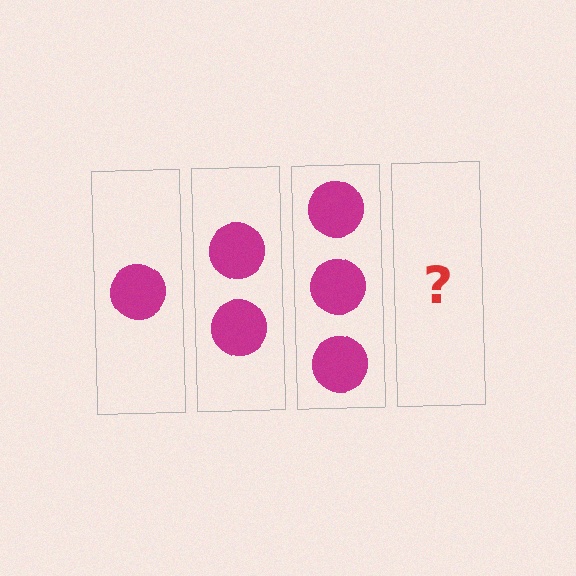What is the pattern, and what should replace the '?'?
The pattern is that each step adds one more circle. The '?' should be 4 circles.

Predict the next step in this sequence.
The next step is 4 circles.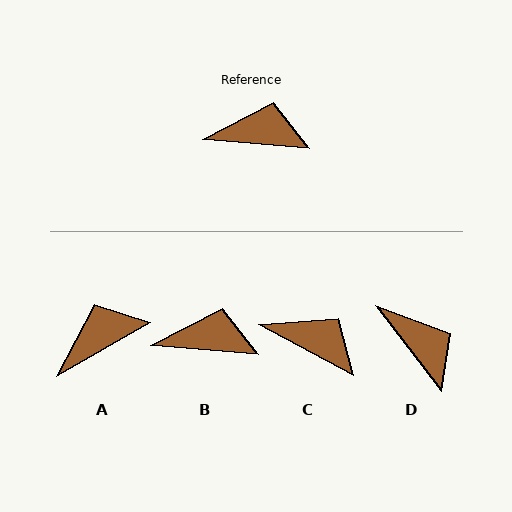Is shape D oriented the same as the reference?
No, it is off by about 48 degrees.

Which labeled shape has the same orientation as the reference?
B.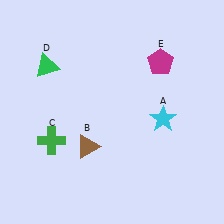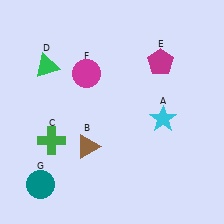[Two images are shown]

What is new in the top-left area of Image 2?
A magenta circle (F) was added in the top-left area of Image 2.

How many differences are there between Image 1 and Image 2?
There are 2 differences between the two images.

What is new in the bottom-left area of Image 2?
A teal circle (G) was added in the bottom-left area of Image 2.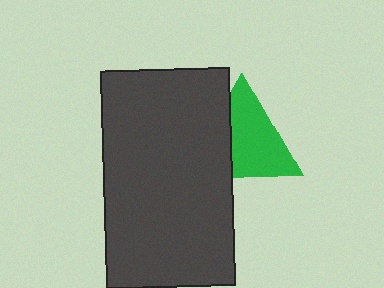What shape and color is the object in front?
The object in front is a dark gray rectangle.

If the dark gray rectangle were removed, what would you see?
You would see the complete green triangle.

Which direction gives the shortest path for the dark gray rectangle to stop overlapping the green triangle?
Moving left gives the shortest separation.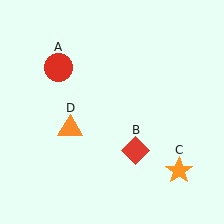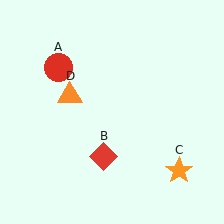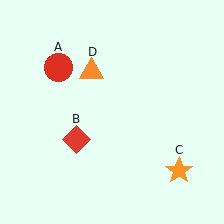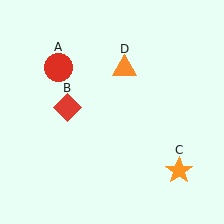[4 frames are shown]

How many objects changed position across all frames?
2 objects changed position: red diamond (object B), orange triangle (object D).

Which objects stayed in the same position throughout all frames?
Red circle (object A) and orange star (object C) remained stationary.